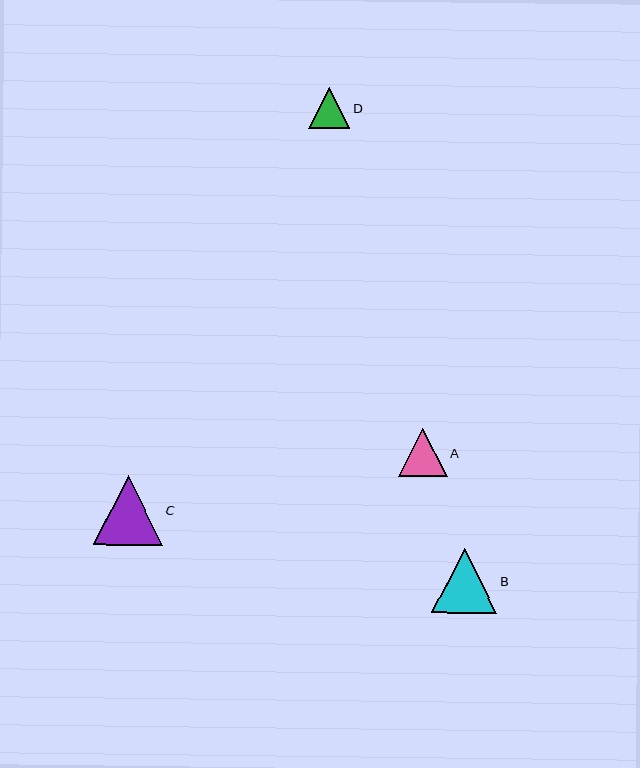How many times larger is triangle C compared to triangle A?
Triangle C is approximately 1.4 times the size of triangle A.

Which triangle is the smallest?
Triangle D is the smallest with a size of approximately 41 pixels.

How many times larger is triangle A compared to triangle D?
Triangle A is approximately 1.2 times the size of triangle D.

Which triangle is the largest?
Triangle C is the largest with a size of approximately 69 pixels.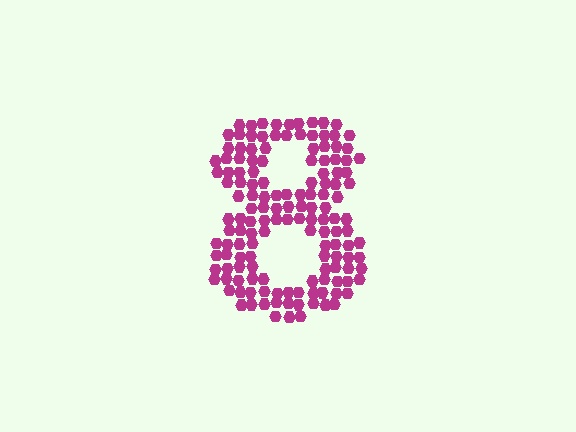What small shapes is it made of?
It is made of small hexagons.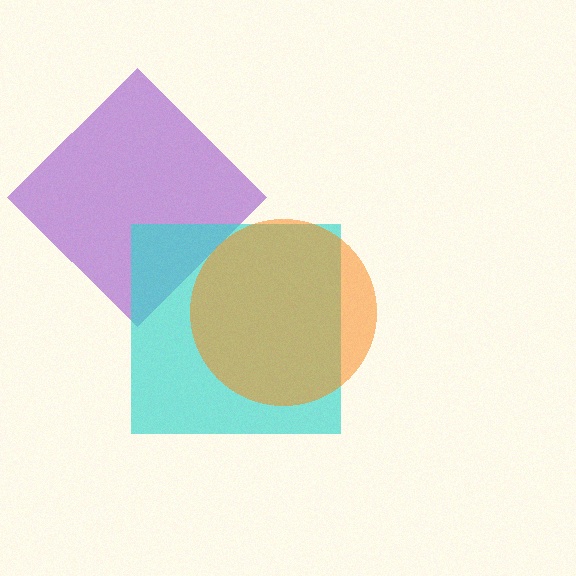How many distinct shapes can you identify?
There are 3 distinct shapes: a purple diamond, a cyan square, an orange circle.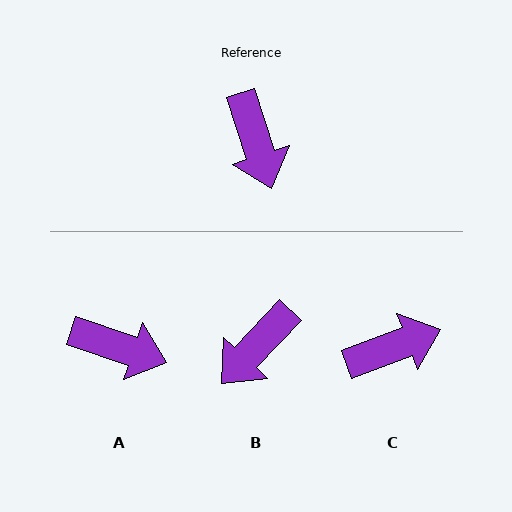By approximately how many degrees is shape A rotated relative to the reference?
Approximately 53 degrees counter-clockwise.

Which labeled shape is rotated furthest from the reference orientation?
C, about 92 degrees away.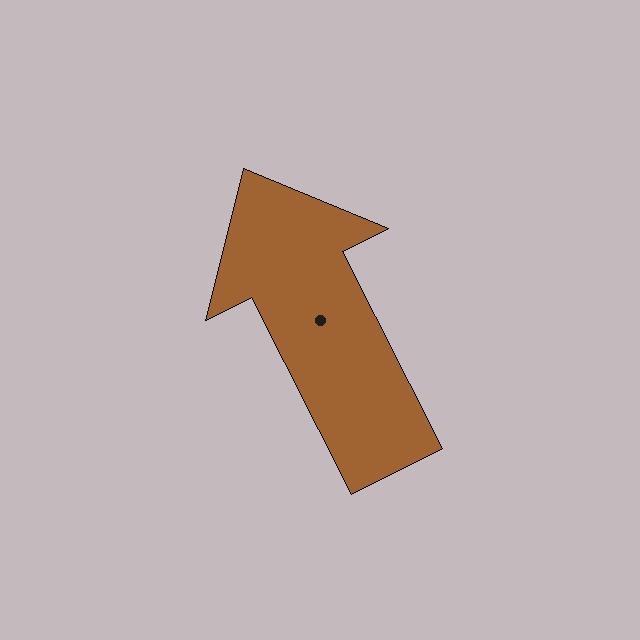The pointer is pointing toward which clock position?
Roughly 11 o'clock.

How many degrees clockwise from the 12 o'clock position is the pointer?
Approximately 333 degrees.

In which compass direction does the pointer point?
Northwest.